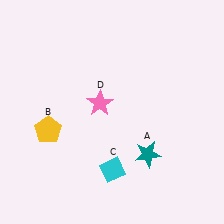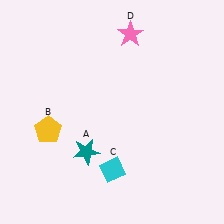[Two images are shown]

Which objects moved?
The objects that moved are: the teal star (A), the pink star (D).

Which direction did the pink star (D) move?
The pink star (D) moved up.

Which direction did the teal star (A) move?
The teal star (A) moved left.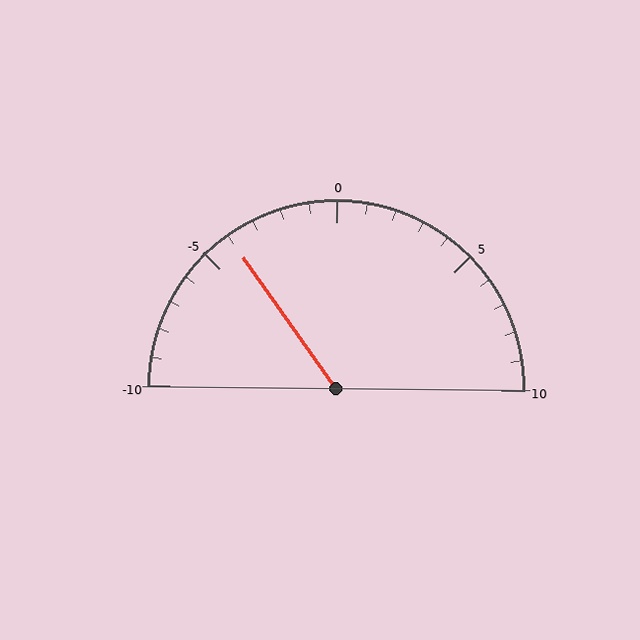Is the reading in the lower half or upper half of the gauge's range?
The reading is in the lower half of the range (-10 to 10).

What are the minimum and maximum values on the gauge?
The gauge ranges from -10 to 10.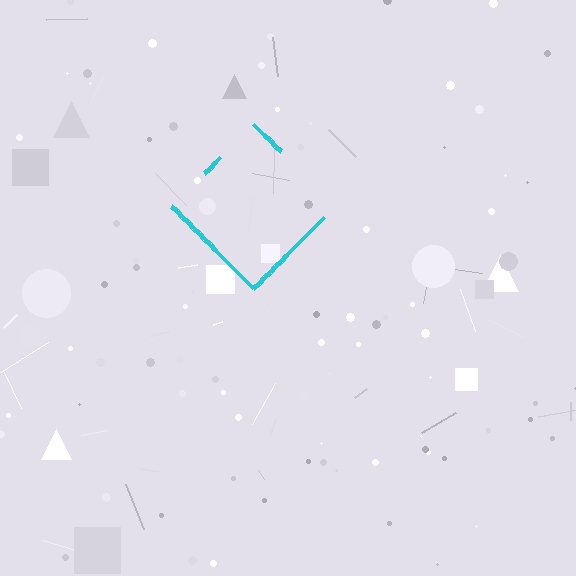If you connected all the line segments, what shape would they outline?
They would outline a diamond.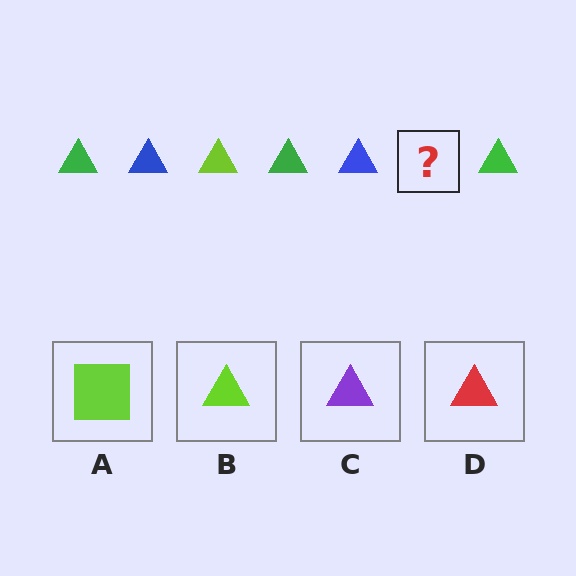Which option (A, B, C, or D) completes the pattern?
B.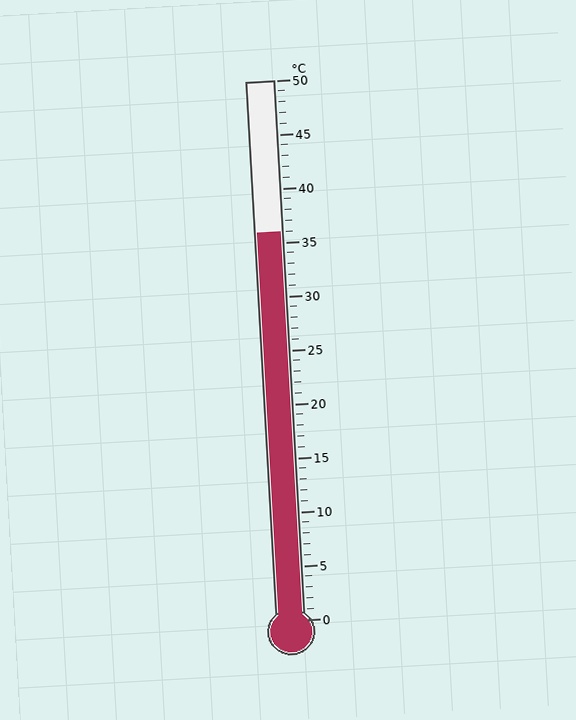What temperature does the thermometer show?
The thermometer shows approximately 36°C.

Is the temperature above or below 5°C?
The temperature is above 5°C.